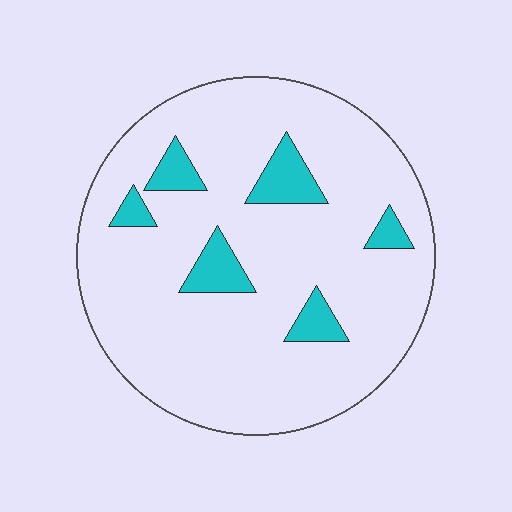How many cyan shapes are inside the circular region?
6.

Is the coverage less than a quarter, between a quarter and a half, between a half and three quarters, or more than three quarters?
Less than a quarter.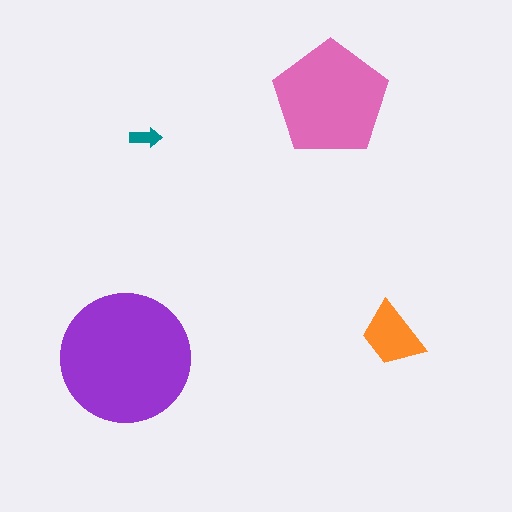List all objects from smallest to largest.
The teal arrow, the orange trapezoid, the pink pentagon, the purple circle.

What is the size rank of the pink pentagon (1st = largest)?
2nd.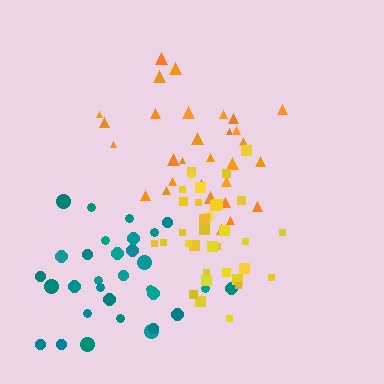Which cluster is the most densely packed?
Yellow.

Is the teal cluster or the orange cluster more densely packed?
Orange.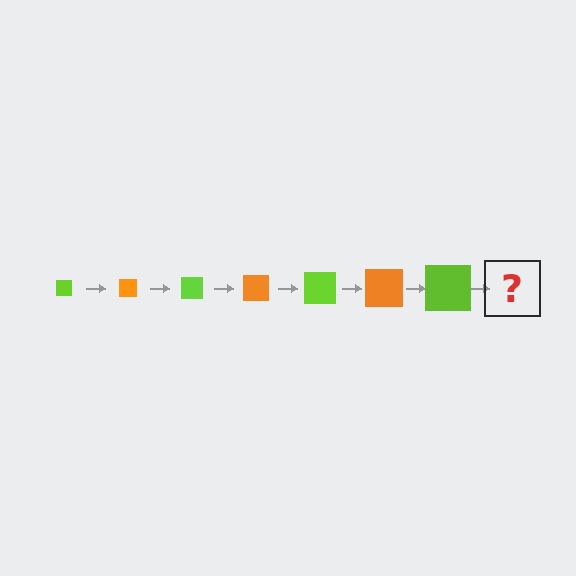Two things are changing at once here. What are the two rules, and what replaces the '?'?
The two rules are that the square grows larger each step and the color cycles through lime and orange. The '?' should be an orange square, larger than the previous one.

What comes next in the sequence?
The next element should be an orange square, larger than the previous one.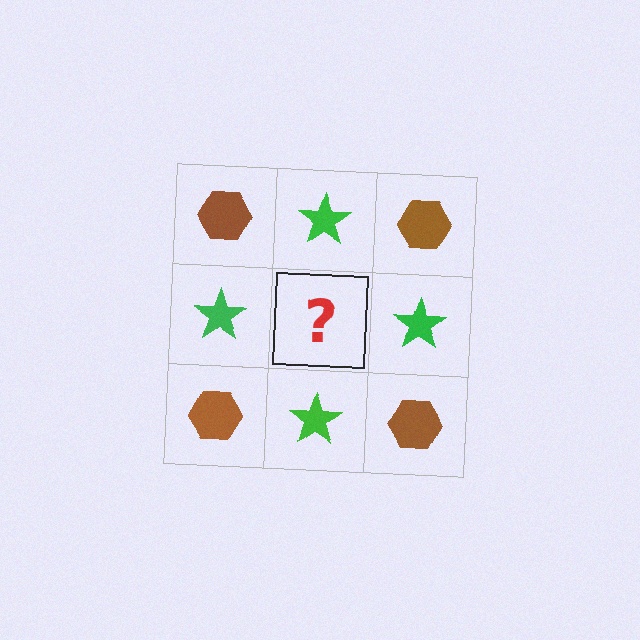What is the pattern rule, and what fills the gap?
The rule is that it alternates brown hexagon and green star in a checkerboard pattern. The gap should be filled with a brown hexagon.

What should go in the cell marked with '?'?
The missing cell should contain a brown hexagon.